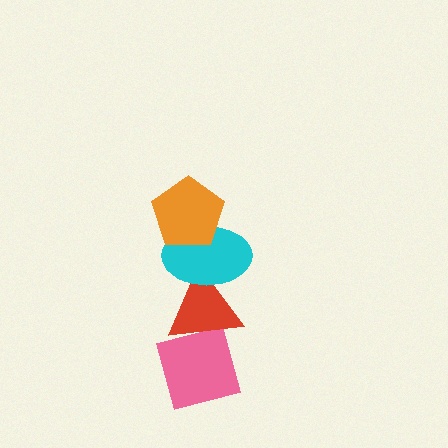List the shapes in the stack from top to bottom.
From top to bottom: the orange pentagon, the cyan ellipse, the red triangle, the pink square.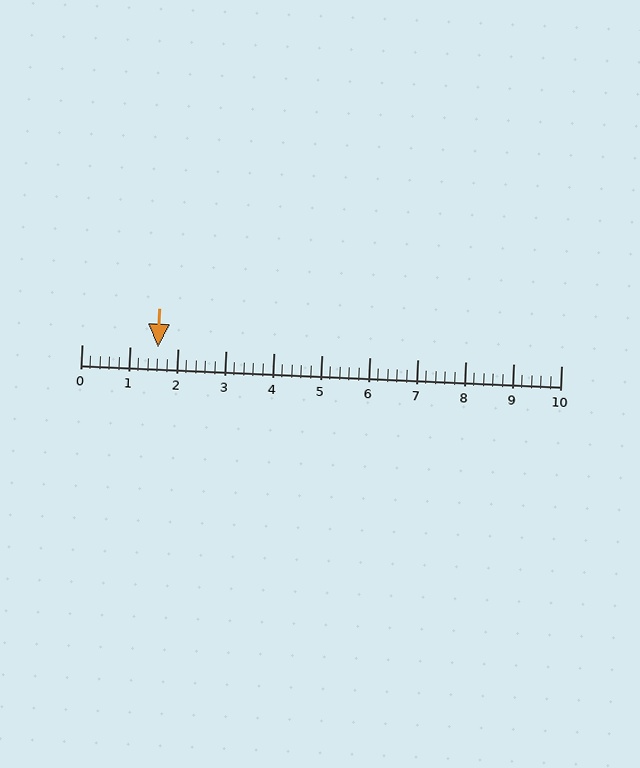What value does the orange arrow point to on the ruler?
The orange arrow points to approximately 1.6.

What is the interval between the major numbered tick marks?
The major tick marks are spaced 1 units apart.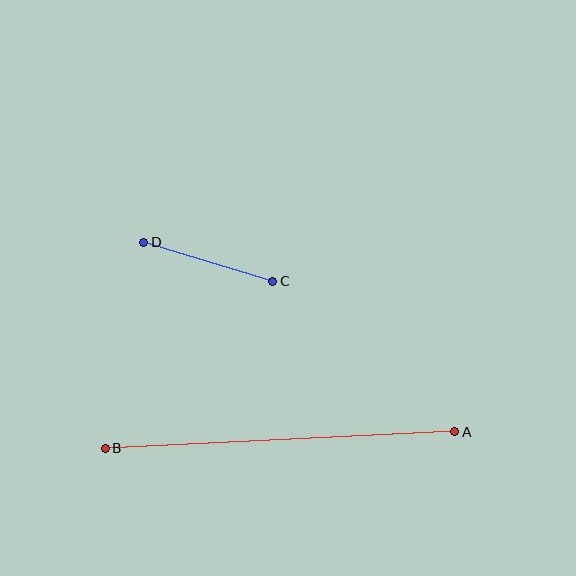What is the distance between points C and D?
The distance is approximately 135 pixels.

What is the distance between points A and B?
The distance is approximately 350 pixels.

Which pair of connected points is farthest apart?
Points A and B are farthest apart.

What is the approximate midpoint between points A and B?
The midpoint is at approximately (280, 440) pixels.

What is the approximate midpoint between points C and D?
The midpoint is at approximately (208, 262) pixels.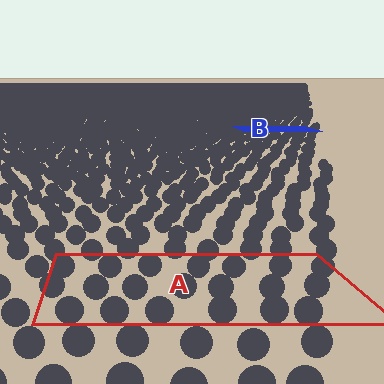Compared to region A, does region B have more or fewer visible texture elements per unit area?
Region B has more texture elements per unit area — they are packed more densely because it is farther away.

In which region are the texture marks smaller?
The texture marks are smaller in region B, because it is farther away.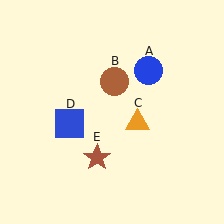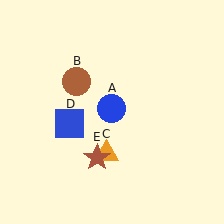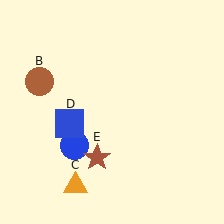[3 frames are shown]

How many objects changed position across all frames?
3 objects changed position: blue circle (object A), brown circle (object B), orange triangle (object C).